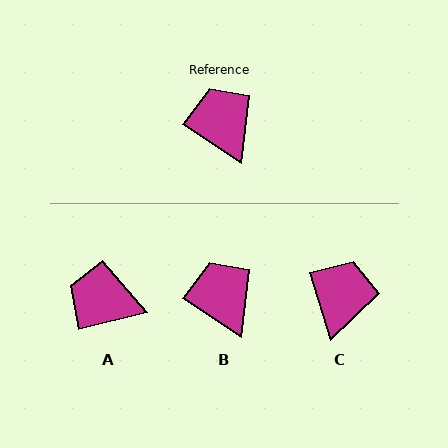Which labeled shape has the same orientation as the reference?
B.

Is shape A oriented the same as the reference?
No, it is off by about 48 degrees.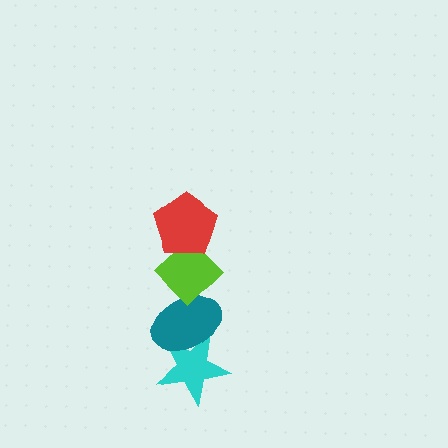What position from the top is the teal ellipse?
The teal ellipse is 3rd from the top.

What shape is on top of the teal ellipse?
The lime diamond is on top of the teal ellipse.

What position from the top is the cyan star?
The cyan star is 4th from the top.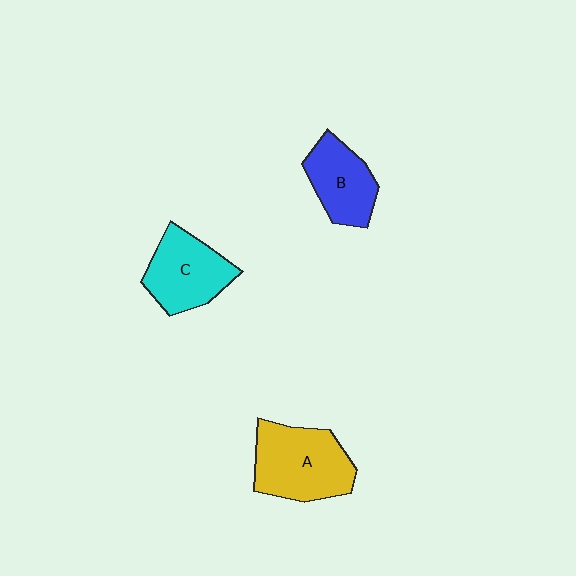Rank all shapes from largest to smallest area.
From largest to smallest: A (yellow), C (cyan), B (blue).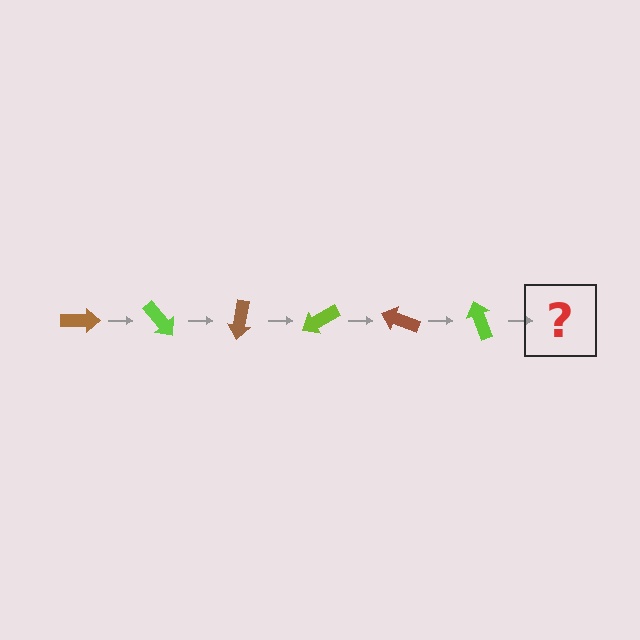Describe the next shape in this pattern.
It should be a brown arrow, rotated 300 degrees from the start.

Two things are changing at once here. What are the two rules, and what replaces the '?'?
The two rules are that it rotates 50 degrees each step and the color cycles through brown and lime. The '?' should be a brown arrow, rotated 300 degrees from the start.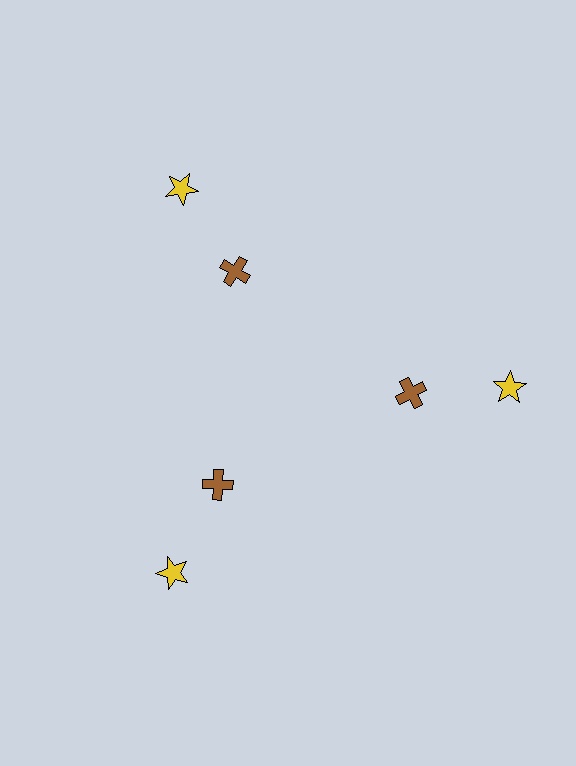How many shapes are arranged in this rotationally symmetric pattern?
There are 6 shapes, arranged in 3 groups of 2.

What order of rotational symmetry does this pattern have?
This pattern has 3-fold rotational symmetry.